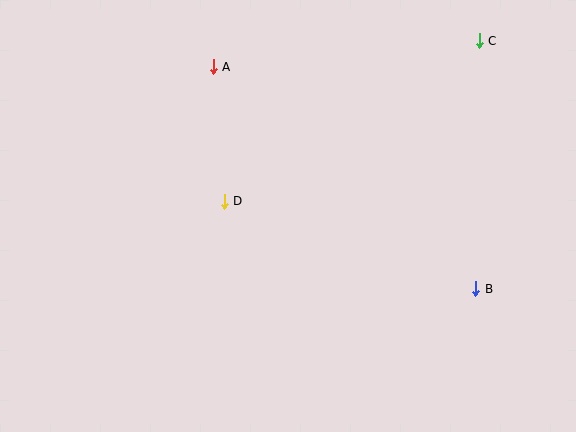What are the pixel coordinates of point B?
Point B is at (476, 289).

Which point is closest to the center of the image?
Point D at (224, 201) is closest to the center.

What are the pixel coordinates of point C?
Point C is at (479, 41).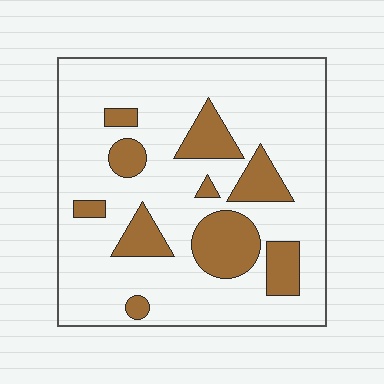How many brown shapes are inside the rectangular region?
10.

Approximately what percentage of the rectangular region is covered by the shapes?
Approximately 20%.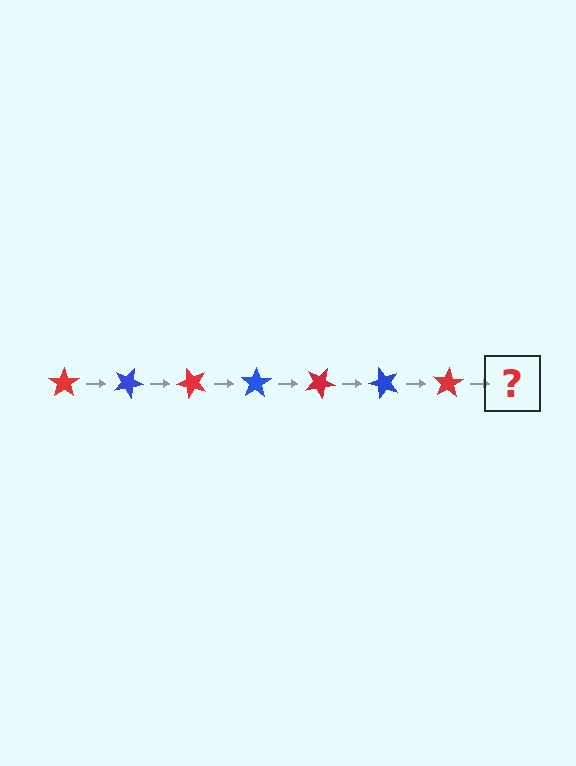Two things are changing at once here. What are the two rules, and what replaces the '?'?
The two rules are that it rotates 25 degrees each step and the color cycles through red and blue. The '?' should be a blue star, rotated 175 degrees from the start.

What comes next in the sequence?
The next element should be a blue star, rotated 175 degrees from the start.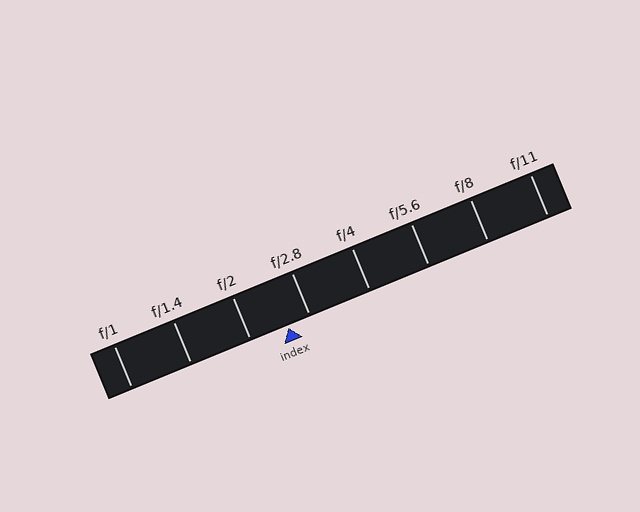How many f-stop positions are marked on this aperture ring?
There are 8 f-stop positions marked.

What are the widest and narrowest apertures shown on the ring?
The widest aperture shown is f/1 and the narrowest is f/11.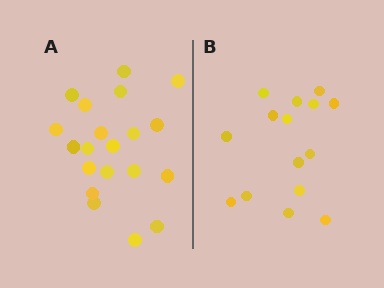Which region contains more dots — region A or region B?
Region A (the left region) has more dots.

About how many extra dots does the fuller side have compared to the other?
Region A has about 5 more dots than region B.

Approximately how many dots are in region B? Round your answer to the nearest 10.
About 20 dots. (The exact count is 15, which rounds to 20.)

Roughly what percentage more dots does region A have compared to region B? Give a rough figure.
About 35% more.